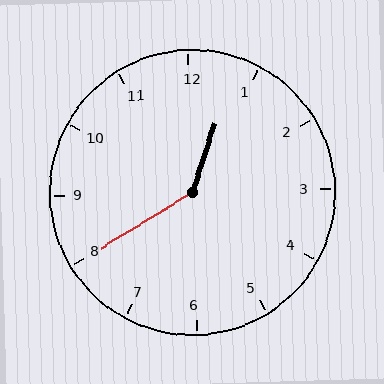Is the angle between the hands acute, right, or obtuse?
It is obtuse.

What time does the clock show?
12:40.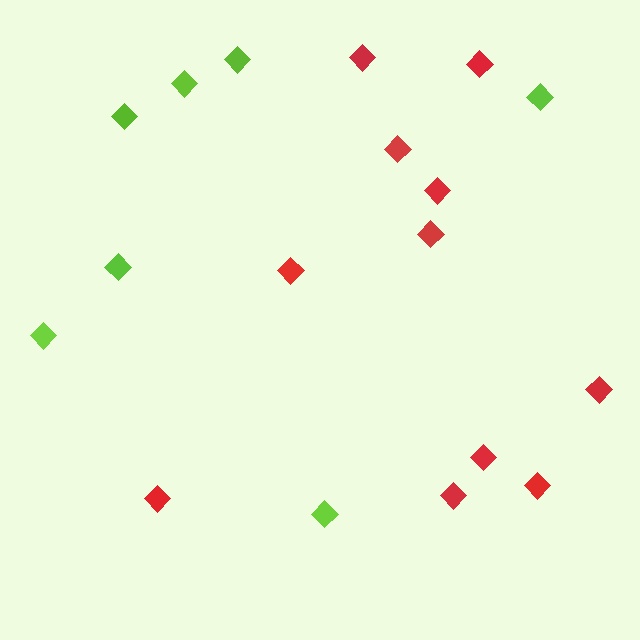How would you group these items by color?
There are 2 groups: one group of red diamonds (11) and one group of lime diamonds (7).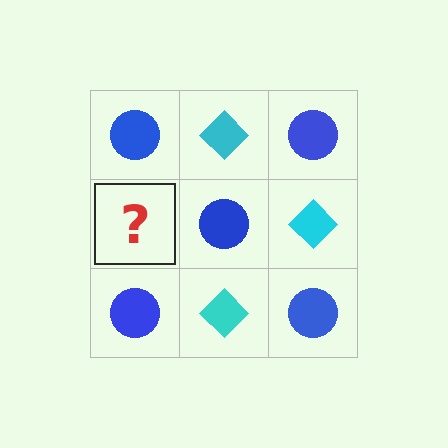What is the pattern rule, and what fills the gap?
The rule is that it alternates blue circle and cyan diamond in a checkerboard pattern. The gap should be filled with a cyan diamond.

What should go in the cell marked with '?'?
The missing cell should contain a cyan diamond.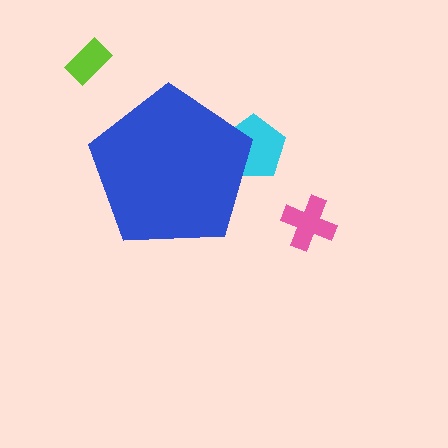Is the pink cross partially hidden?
No, the pink cross is fully visible.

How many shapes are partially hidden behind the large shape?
1 shape is partially hidden.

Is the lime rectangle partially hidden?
No, the lime rectangle is fully visible.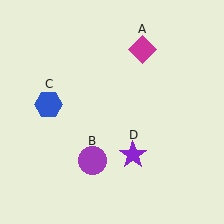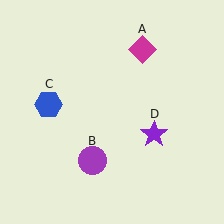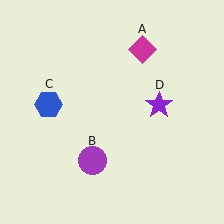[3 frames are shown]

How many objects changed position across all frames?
1 object changed position: purple star (object D).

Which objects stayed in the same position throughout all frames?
Magenta diamond (object A) and purple circle (object B) and blue hexagon (object C) remained stationary.